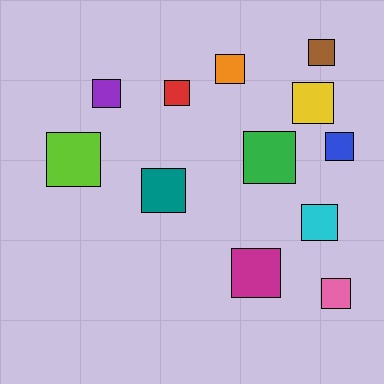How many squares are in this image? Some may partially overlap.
There are 12 squares.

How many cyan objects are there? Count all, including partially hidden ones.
There is 1 cyan object.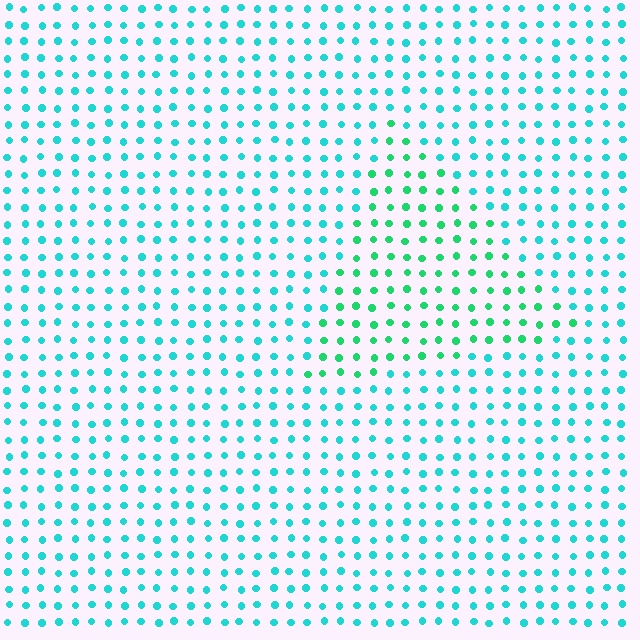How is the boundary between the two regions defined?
The boundary is defined purely by a slight shift in hue (about 34 degrees). Spacing, size, and orientation are identical on both sides.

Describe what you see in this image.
The image is filled with small cyan elements in a uniform arrangement. A triangle-shaped region is visible where the elements are tinted to a slightly different hue, forming a subtle color boundary.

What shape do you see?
I see a triangle.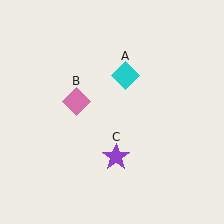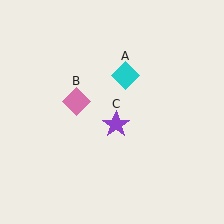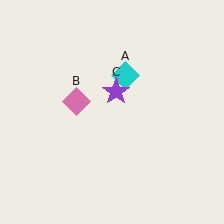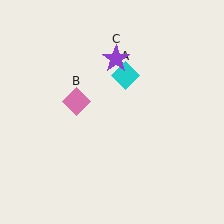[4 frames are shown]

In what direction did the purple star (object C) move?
The purple star (object C) moved up.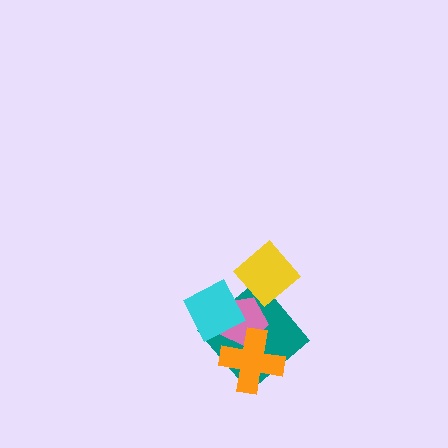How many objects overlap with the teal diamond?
4 objects overlap with the teal diamond.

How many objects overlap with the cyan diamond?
2 objects overlap with the cyan diamond.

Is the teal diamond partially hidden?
Yes, it is partially covered by another shape.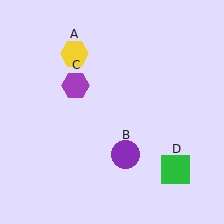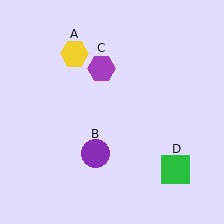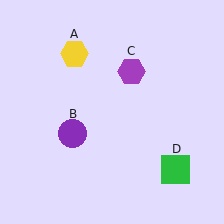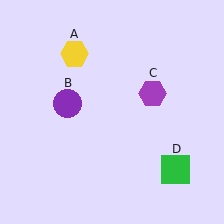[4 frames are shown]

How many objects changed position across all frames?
2 objects changed position: purple circle (object B), purple hexagon (object C).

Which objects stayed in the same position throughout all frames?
Yellow hexagon (object A) and green square (object D) remained stationary.